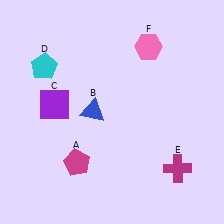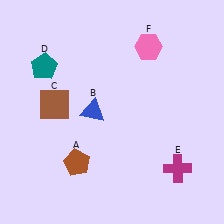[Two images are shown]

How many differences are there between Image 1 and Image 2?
There are 3 differences between the two images.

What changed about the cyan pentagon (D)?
In Image 1, D is cyan. In Image 2, it changed to teal.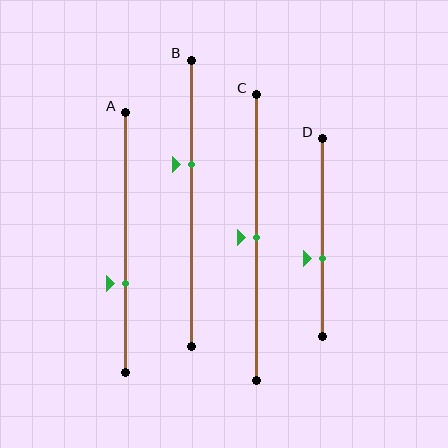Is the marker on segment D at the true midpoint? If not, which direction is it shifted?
No, the marker on segment D is shifted downward by about 11% of the segment length.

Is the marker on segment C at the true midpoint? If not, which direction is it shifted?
Yes, the marker on segment C is at the true midpoint.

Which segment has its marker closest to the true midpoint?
Segment C has its marker closest to the true midpoint.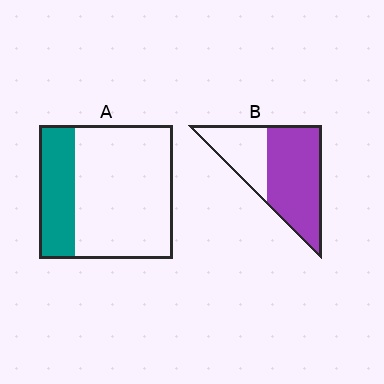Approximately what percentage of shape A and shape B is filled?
A is approximately 25% and B is approximately 65%.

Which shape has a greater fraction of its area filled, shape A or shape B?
Shape B.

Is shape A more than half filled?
No.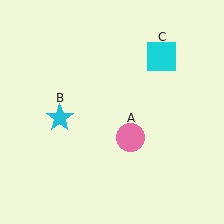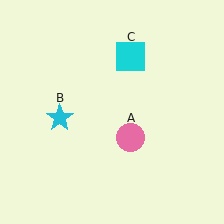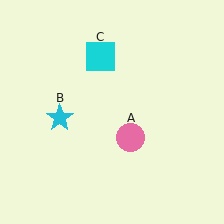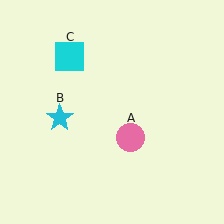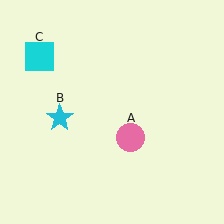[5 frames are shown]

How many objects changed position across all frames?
1 object changed position: cyan square (object C).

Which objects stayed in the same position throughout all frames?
Pink circle (object A) and cyan star (object B) remained stationary.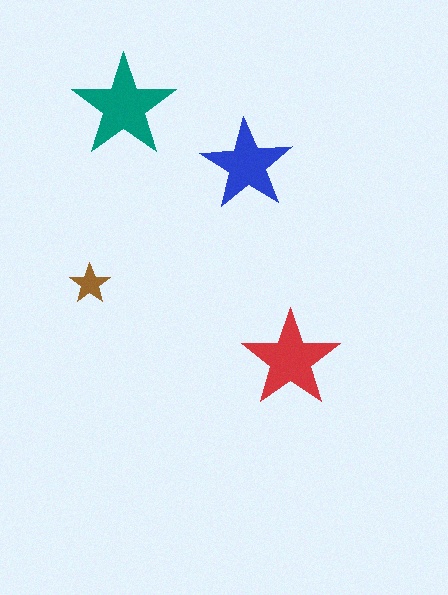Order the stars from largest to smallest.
the teal one, the red one, the blue one, the brown one.